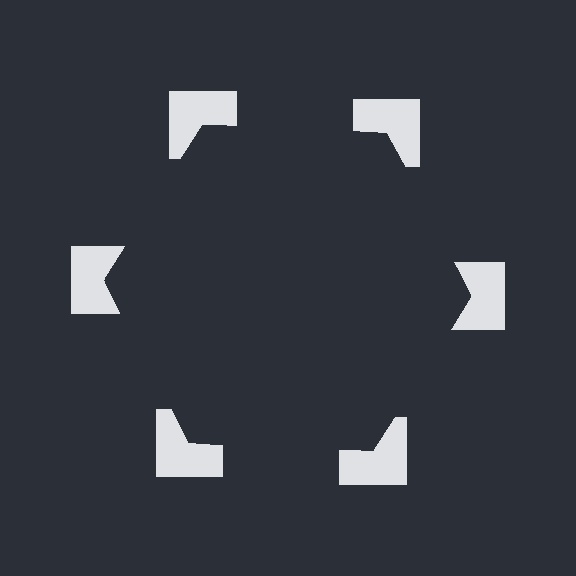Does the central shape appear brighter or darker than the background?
It typically appears slightly darker than the background, even though no actual brightness change is drawn.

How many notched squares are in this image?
There are 6 — one at each vertex of the illusory hexagon.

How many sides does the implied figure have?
6 sides.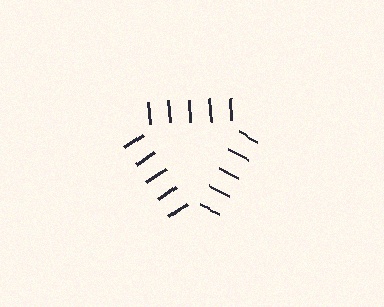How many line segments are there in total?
15 — 5 along each of the 3 edges.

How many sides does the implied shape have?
3 sides — the line-ends trace a triangle.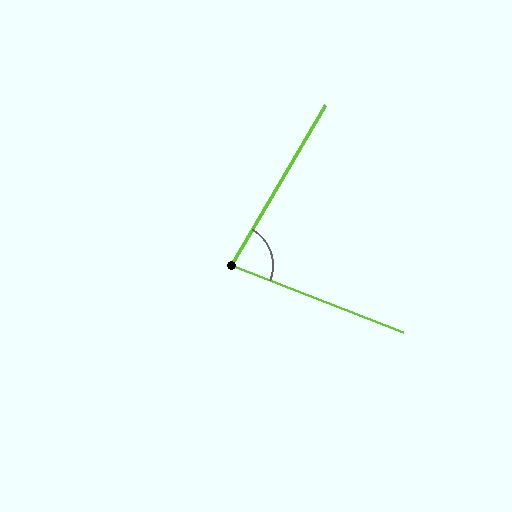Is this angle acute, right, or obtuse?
It is acute.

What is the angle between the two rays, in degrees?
Approximately 81 degrees.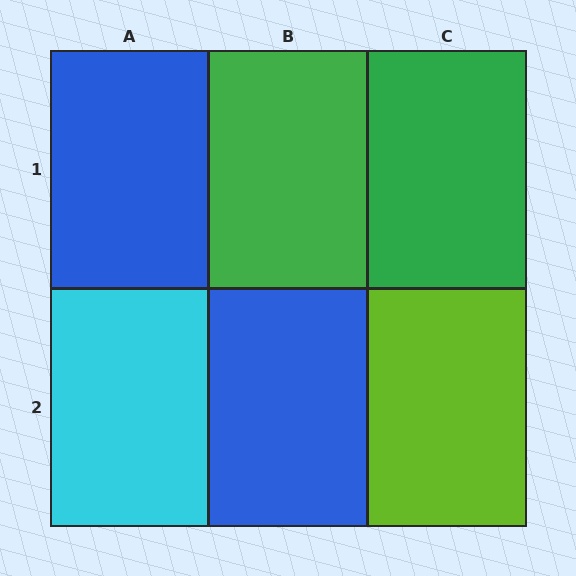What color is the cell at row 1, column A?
Blue.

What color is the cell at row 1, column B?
Green.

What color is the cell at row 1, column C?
Green.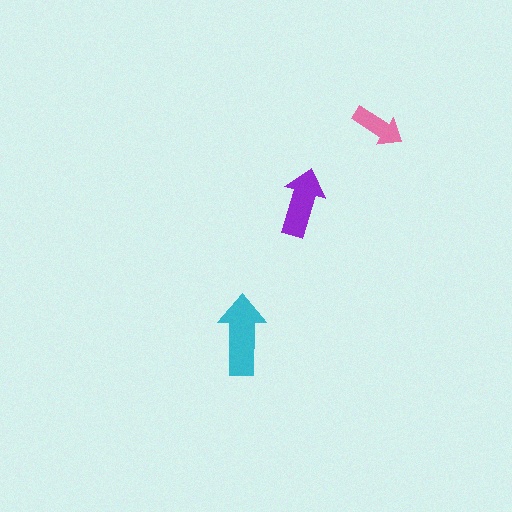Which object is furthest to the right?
The pink arrow is rightmost.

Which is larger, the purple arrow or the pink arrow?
The purple one.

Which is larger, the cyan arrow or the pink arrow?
The cyan one.